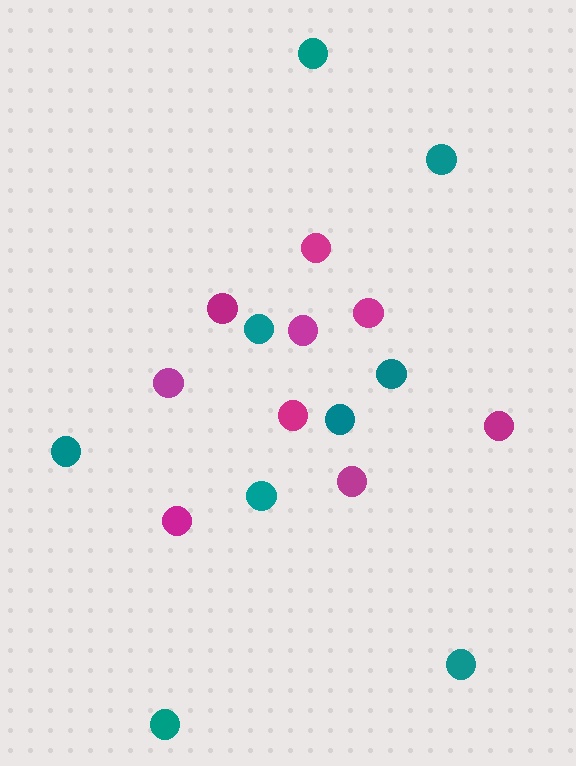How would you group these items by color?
There are 2 groups: one group of magenta circles (9) and one group of teal circles (9).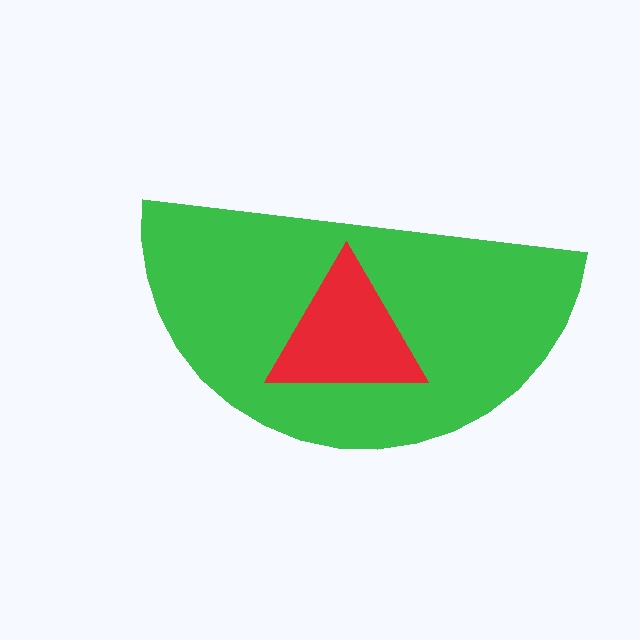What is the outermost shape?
The green semicircle.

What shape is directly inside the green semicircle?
The red triangle.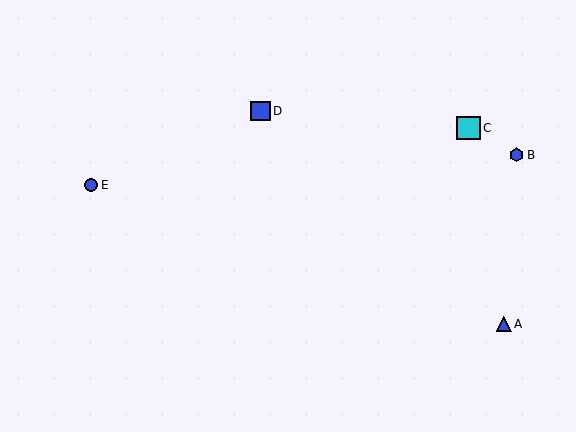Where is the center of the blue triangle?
The center of the blue triangle is at (504, 324).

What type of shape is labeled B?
Shape B is a blue hexagon.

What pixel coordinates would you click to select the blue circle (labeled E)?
Click at (91, 185) to select the blue circle E.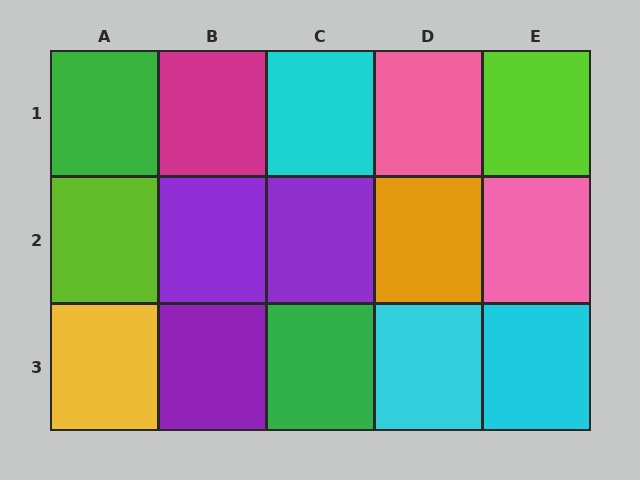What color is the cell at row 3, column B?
Purple.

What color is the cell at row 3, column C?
Green.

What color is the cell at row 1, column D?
Pink.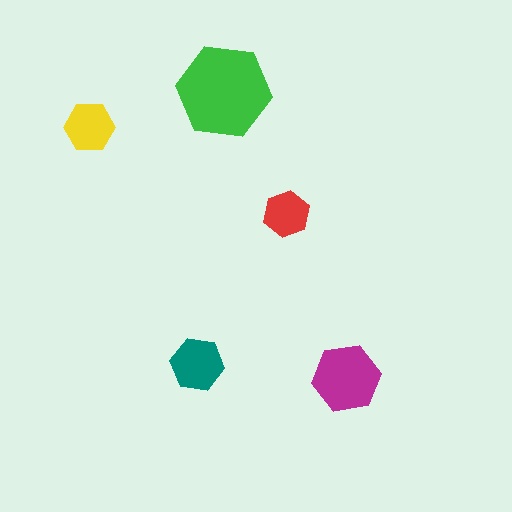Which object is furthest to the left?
The yellow hexagon is leftmost.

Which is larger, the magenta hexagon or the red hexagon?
The magenta one.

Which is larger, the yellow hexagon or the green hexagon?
The green one.